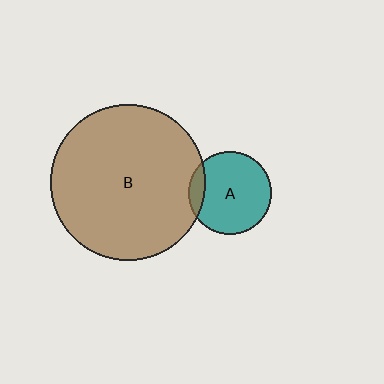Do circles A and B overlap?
Yes.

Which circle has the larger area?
Circle B (brown).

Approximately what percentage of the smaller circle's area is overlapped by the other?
Approximately 10%.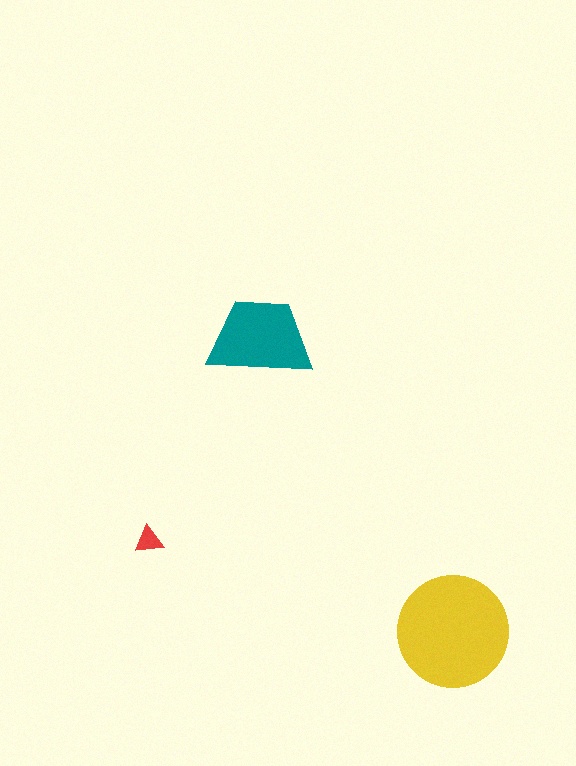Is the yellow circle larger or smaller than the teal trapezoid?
Larger.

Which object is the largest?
The yellow circle.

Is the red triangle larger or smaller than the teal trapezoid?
Smaller.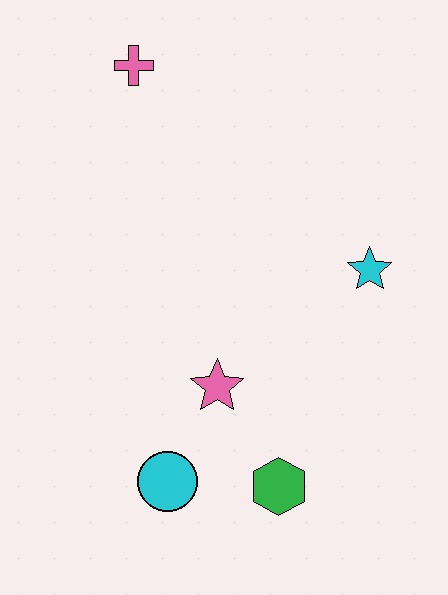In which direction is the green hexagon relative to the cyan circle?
The green hexagon is to the right of the cyan circle.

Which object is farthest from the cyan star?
The pink cross is farthest from the cyan star.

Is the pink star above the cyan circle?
Yes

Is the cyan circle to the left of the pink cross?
No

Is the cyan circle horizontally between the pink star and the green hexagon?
No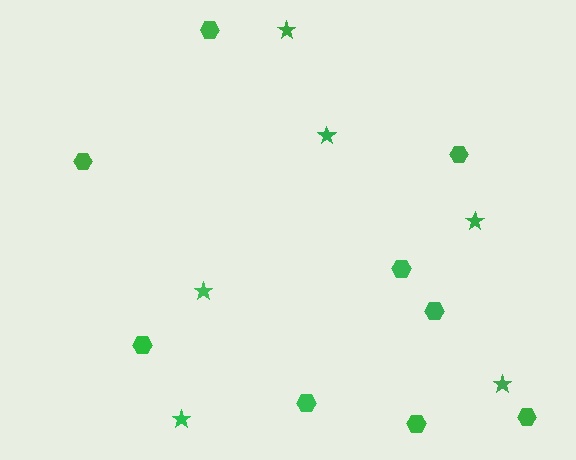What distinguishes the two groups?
There are 2 groups: one group of stars (6) and one group of hexagons (9).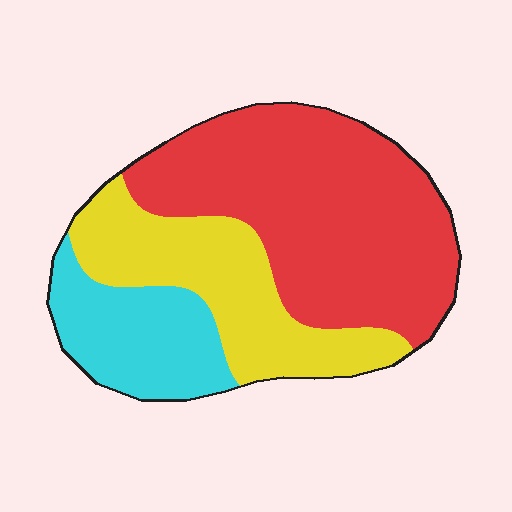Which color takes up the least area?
Cyan, at roughly 20%.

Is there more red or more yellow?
Red.